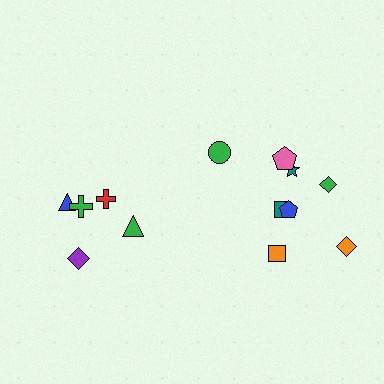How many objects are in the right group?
There are 8 objects.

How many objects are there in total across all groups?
There are 13 objects.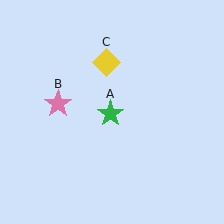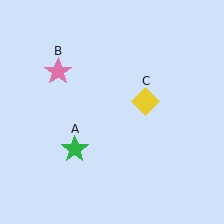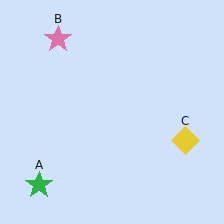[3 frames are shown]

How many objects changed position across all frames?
3 objects changed position: green star (object A), pink star (object B), yellow diamond (object C).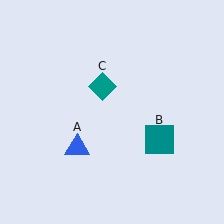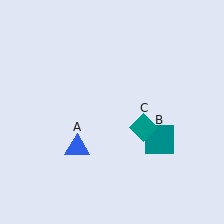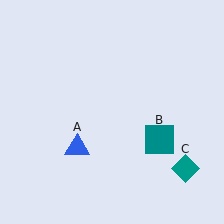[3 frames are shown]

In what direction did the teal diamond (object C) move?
The teal diamond (object C) moved down and to the right.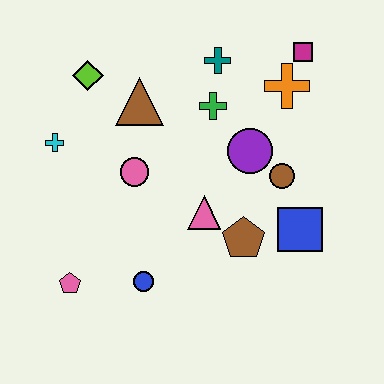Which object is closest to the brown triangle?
The lime diamond is closest to the brown triangle.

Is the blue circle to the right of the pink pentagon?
Yes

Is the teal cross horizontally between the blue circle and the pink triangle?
No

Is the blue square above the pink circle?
No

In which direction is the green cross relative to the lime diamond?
The green cross is to the right of the lime diamond.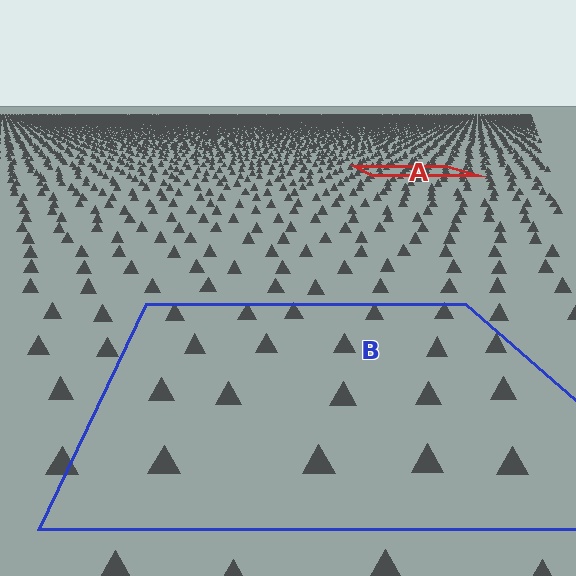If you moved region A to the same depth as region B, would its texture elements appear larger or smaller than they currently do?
They would appear larger. At a closer depth, the same texture elements are projected at a bigger on-screen size.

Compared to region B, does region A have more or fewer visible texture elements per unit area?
Region A has more texture elements per unit area — they are packed more densely because it is farther away.